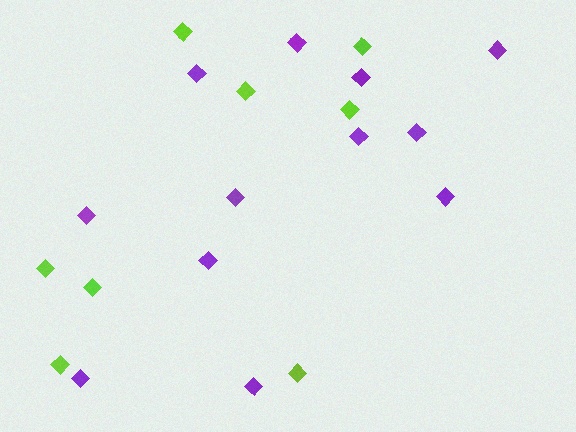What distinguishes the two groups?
There are 2 groups: one group of lime diamonds (8) and one group of purple diamonds (12).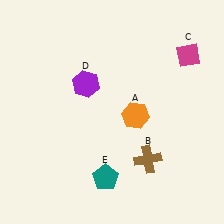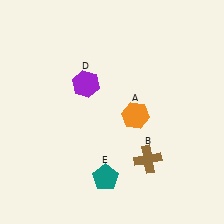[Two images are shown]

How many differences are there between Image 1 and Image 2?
There is 1 difference between the two images.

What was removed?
The magenta diamond (C) was removed in Image 2.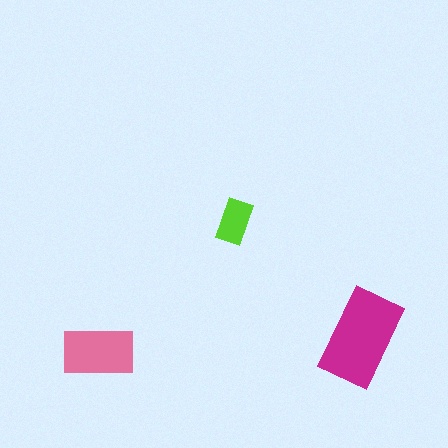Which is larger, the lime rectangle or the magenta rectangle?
The magenta one.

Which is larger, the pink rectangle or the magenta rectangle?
The magenta one.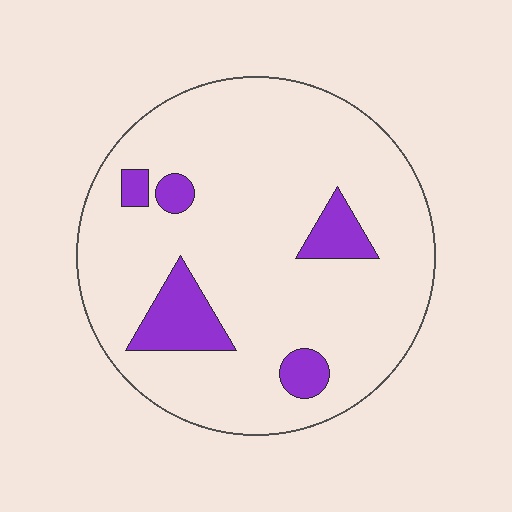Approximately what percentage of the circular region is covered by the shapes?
Approximately 15%.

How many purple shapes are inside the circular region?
5.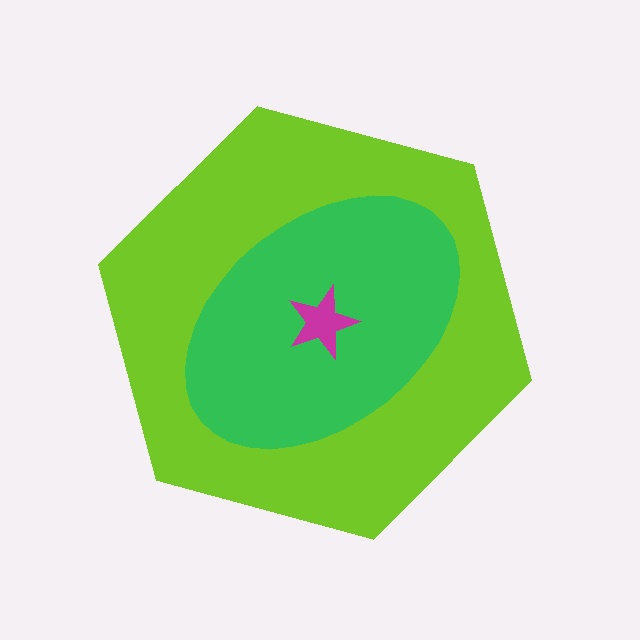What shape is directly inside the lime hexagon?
The green ellipse.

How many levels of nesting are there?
3.